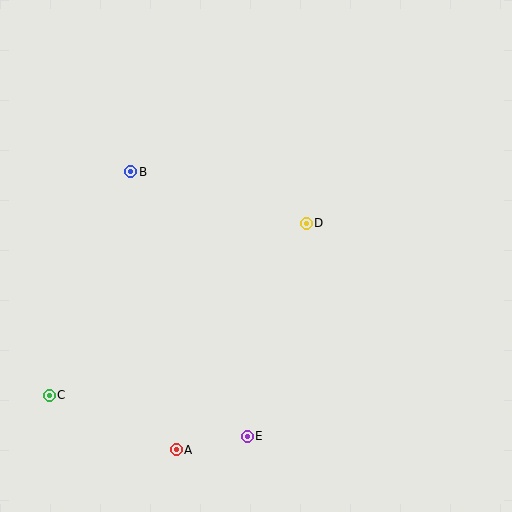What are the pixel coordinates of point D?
Point D is at (306, 223).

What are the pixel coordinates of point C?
Point C is at (49, 395).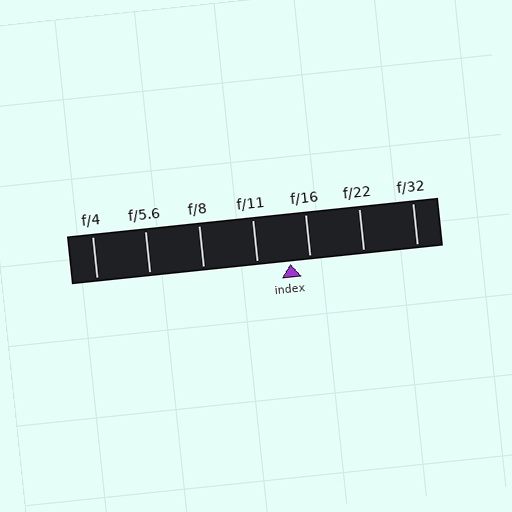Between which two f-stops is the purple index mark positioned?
The index mark is between f/11 and f/16.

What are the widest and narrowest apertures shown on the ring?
The widest aperture shown is f/4 and the narrowest is f/32.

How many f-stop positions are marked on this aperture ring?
There are 7 f-stop positions marked.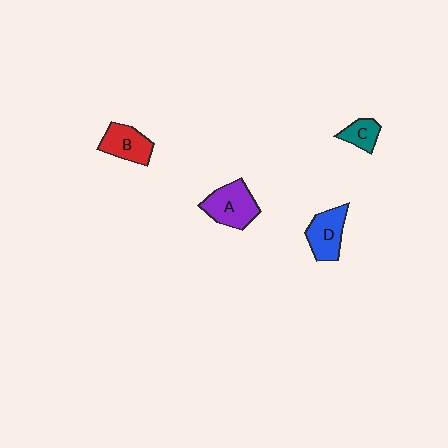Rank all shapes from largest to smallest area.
From largest to smallest: A (purple), D (blue), B (red), C (teal).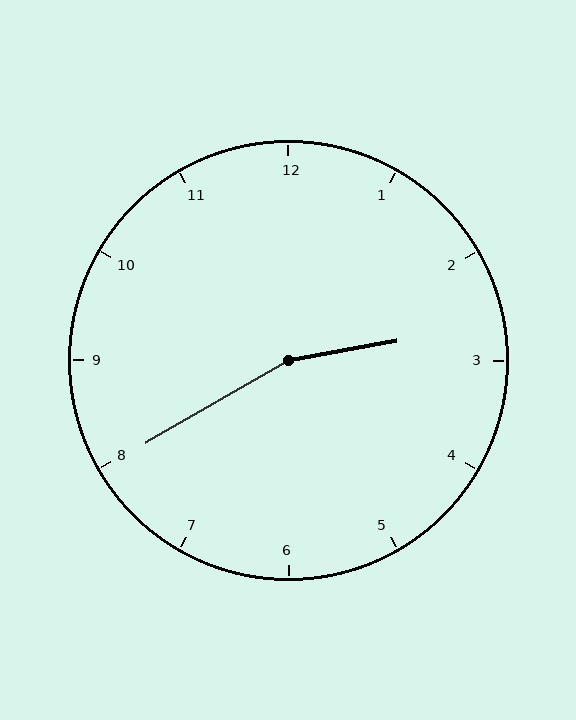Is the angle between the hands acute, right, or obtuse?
It is obtuse.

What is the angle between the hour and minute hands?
Approximately 160 degrees.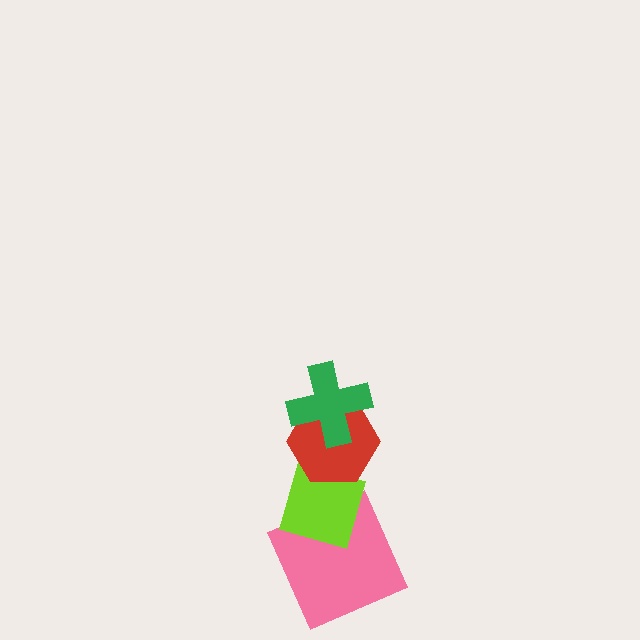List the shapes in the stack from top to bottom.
From top to bottom: the green cross, the red hexagon, the lime diamond, the pink square.